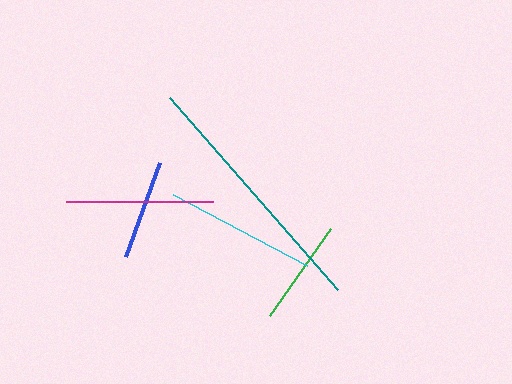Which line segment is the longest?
The teal line is the longest at approximately 255 pixels.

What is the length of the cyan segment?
The cyan segment is approximately 152 pixels long.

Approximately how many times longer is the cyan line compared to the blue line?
The cyan line is approximately 1.5 times the length of the blue line.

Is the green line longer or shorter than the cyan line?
The cyan line is longer than the green line.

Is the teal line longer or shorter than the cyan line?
The teal line is longer than the cyan line.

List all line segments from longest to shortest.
From longest to shortest: teal, cyan, magenta, green, blue.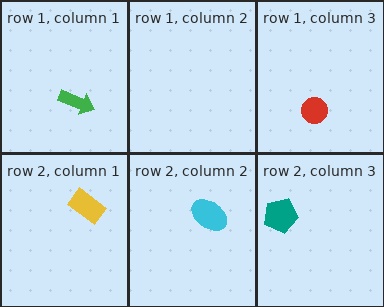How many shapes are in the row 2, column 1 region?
1.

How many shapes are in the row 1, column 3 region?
1.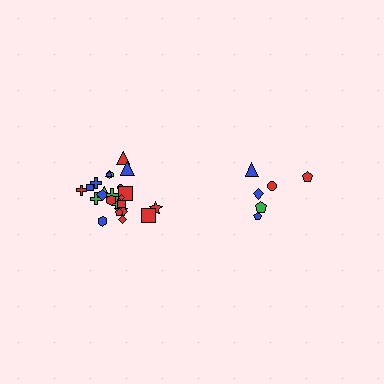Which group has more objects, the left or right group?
The left group.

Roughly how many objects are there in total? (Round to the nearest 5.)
Roughly 30 objects in total.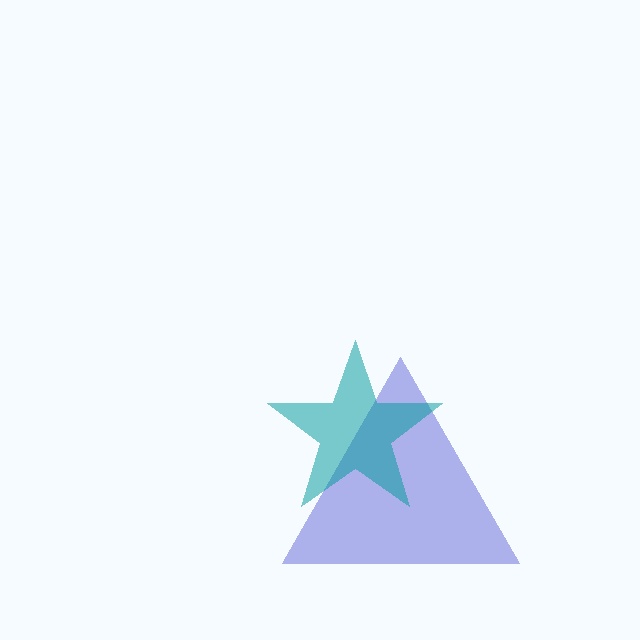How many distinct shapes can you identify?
There are 2 distinct shapes: a blue triangle, a teal star.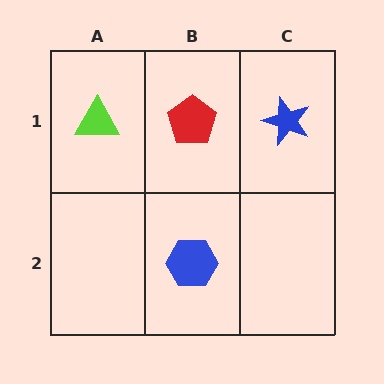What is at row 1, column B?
A red pentagon.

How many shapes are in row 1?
3 shapes.